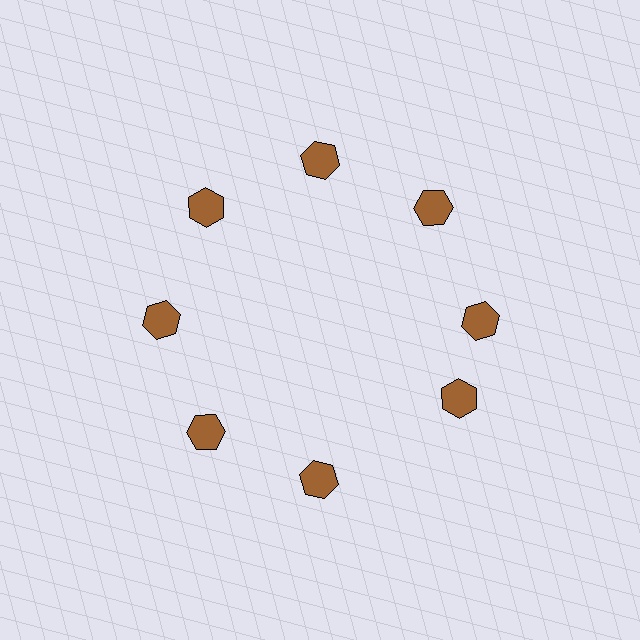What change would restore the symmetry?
The symmetry would be restored by rotating it back into even spacing with its neighbors so that all 8 hexagons sit at equal angles and equal distance from the center.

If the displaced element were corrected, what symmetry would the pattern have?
It would have 8-fold rotational symmetry — the pattern would map onto itself every 45 degrees.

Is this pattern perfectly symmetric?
No. The 8 brown hexagons are arranged in a ring, but one element near the 4 o'clock position is rotated out of alignment along the ring, breaking the 8-fold rotational symmetry.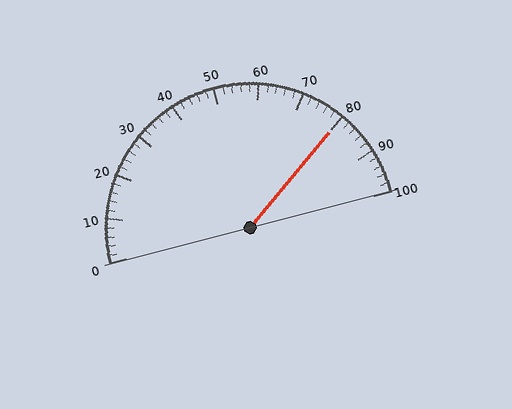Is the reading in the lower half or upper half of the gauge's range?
The reading is in the upper half of the range (0 to 100).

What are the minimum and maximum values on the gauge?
The gauge ranges from 0 to 100.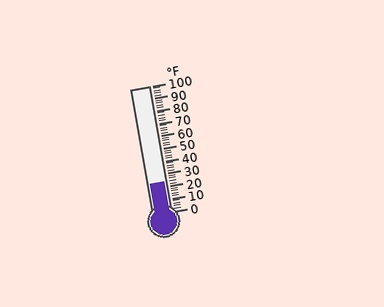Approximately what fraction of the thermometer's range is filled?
The thermometer is filled to approximately 25% of its range.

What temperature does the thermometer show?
The thermometer shows approximately 24°F.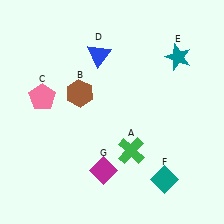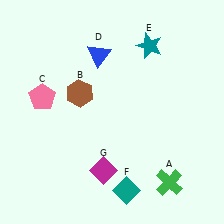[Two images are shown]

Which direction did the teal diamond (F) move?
The teal diamond (F) moved left.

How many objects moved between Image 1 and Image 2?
3 objects moved between the two images.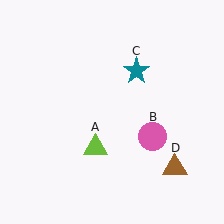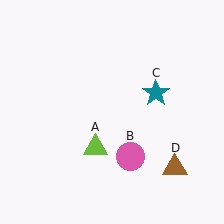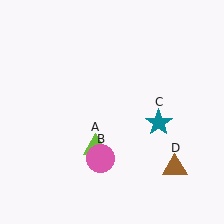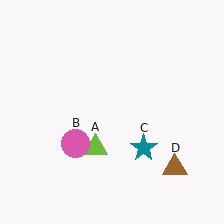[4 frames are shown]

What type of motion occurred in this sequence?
The pink circle (object B), teal star (object C) rotated clockwise around the center of the scene.